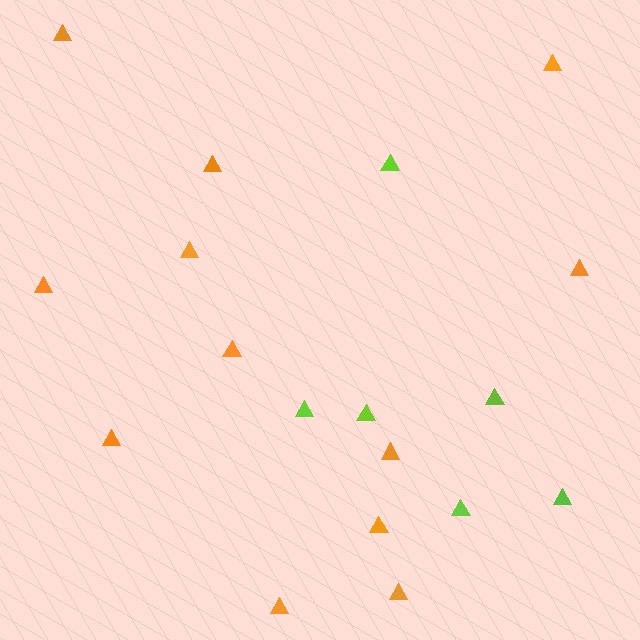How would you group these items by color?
There are 2 groups: one group of orange triangles (12) and one group of lime triangles (6).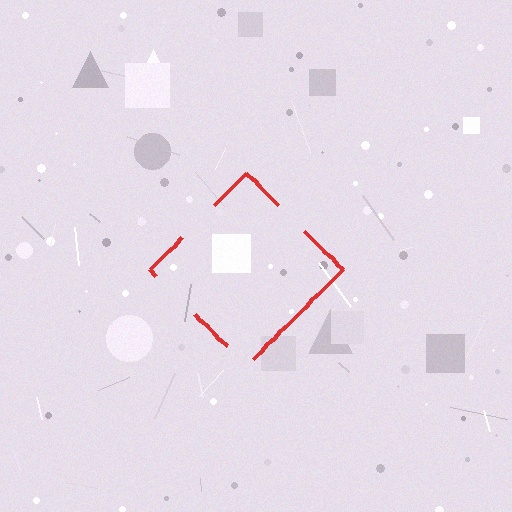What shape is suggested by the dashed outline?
The dashed outline suggests a diamond.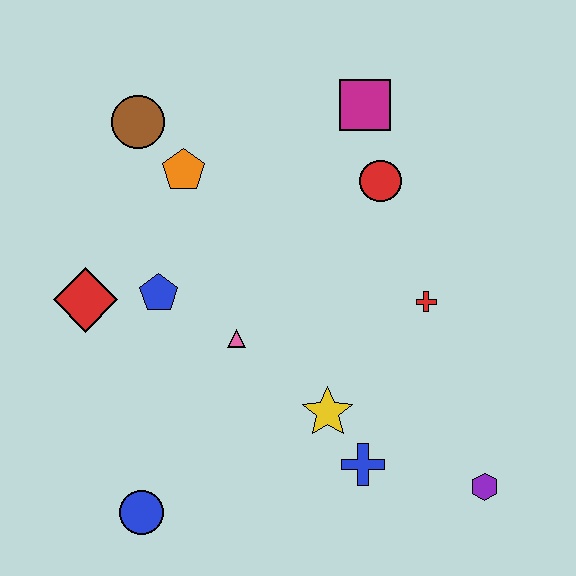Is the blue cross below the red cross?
Yes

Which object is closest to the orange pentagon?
The brown circle is closest to the orange pentagon.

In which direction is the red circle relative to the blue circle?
The red circle is above the blue circle.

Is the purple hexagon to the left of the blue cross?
No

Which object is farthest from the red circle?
The blue circle is farthest from the red circle.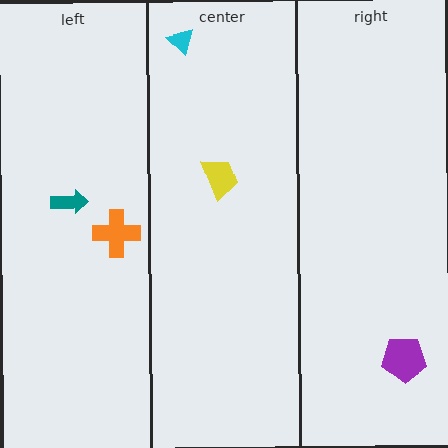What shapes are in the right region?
The purple pentagon.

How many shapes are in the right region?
1.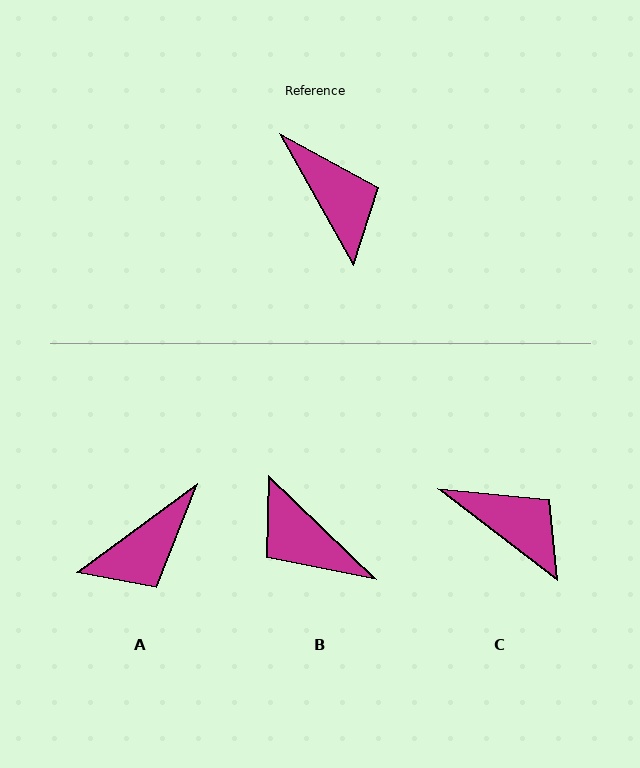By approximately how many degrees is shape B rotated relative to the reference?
Approximately 163 degrees clockwise.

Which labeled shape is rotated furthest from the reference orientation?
B, about 163 degrees away.